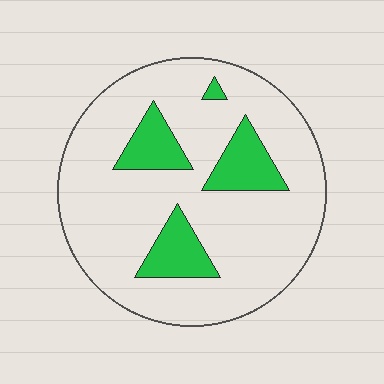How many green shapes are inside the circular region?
4.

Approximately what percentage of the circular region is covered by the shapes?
Approximately 15%.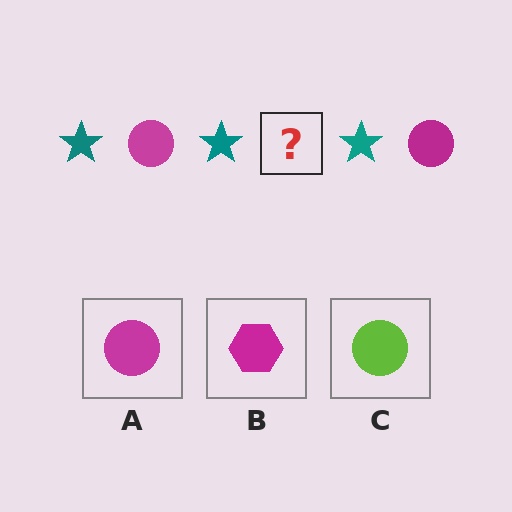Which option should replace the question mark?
Option A.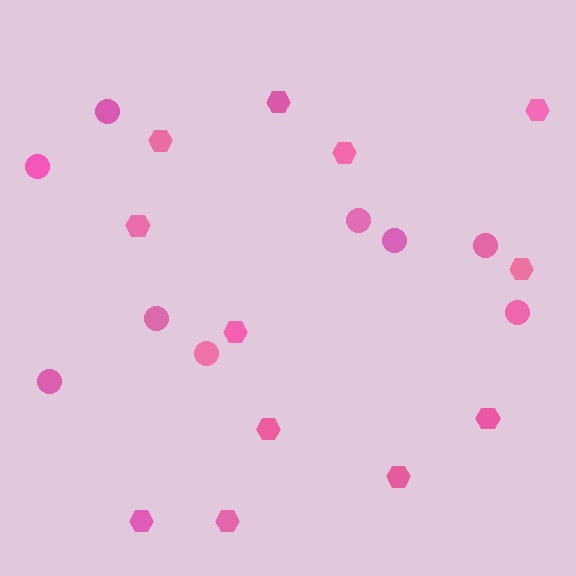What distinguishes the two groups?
There are 2 groups: one group of circles (9) and one group of hexagons (12).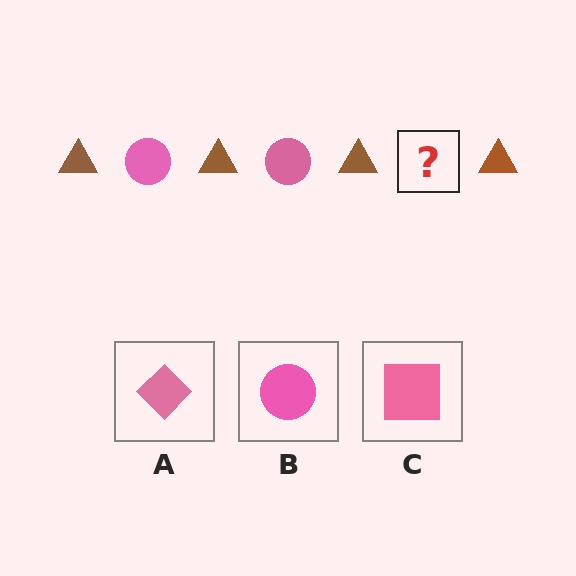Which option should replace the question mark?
Option B.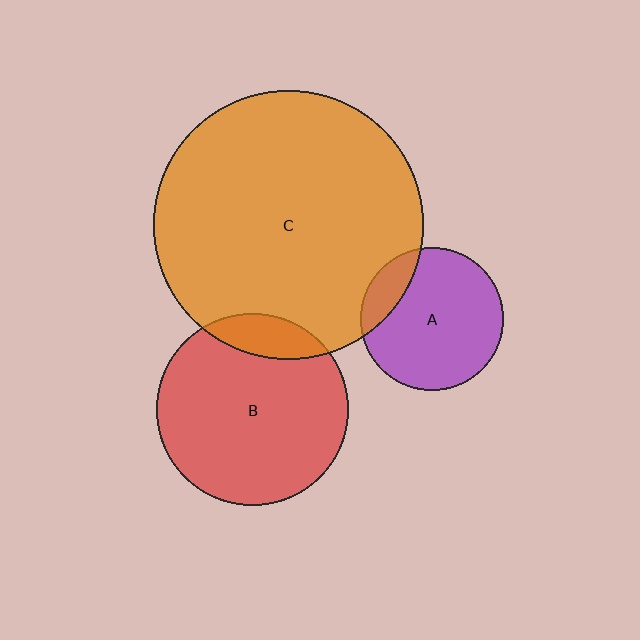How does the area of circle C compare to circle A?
Approximately 3.6 times.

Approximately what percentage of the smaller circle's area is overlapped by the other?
Approximately 15%.